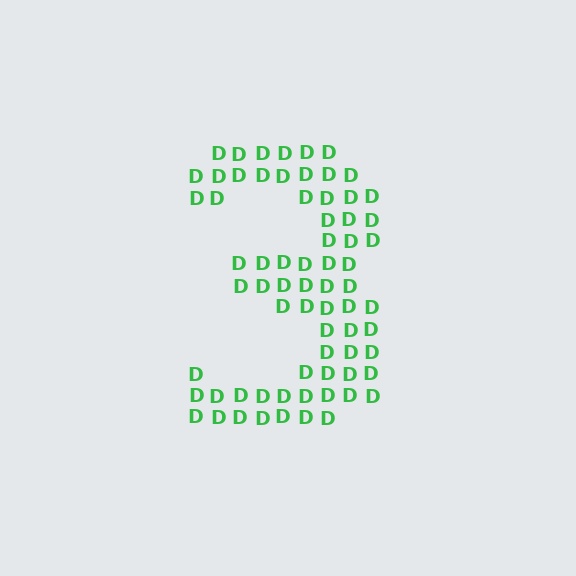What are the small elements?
The small elements are letter D's.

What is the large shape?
The large shape is the digit 3.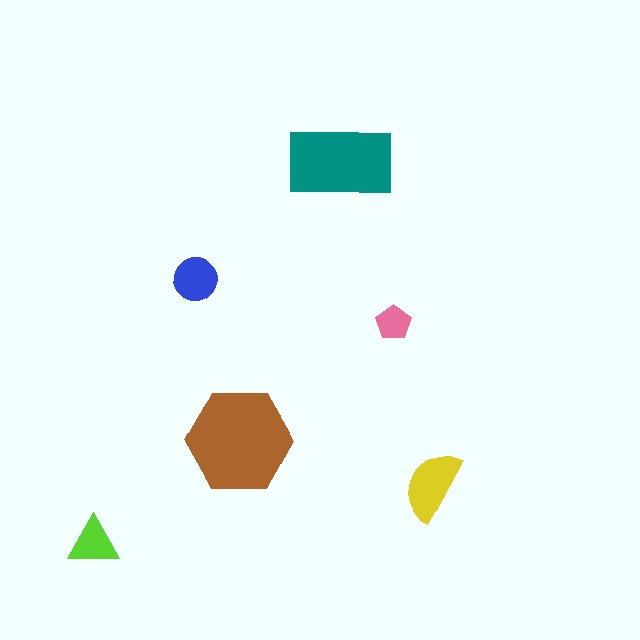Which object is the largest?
The brown hexagon.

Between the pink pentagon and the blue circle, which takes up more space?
The blue circle.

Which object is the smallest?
The pink pentagon.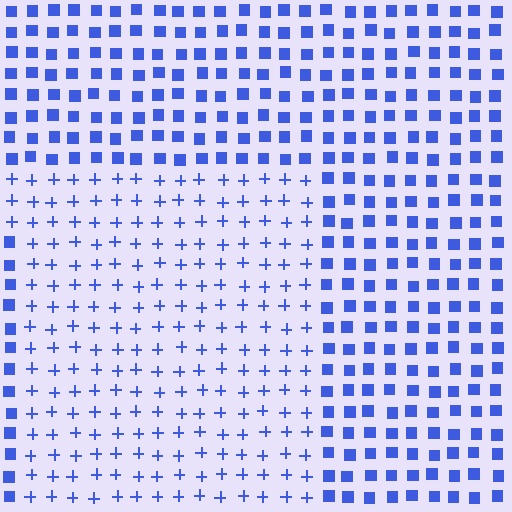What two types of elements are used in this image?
The image uses plus signs inside the rectangle region and squares outside it.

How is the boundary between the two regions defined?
The boundary is defined by a change in element shape: plus signs inside vs. squares outside. All elements share the same color and spacing.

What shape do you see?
I see a rectangle.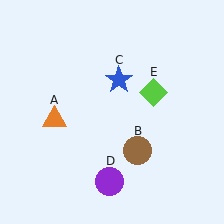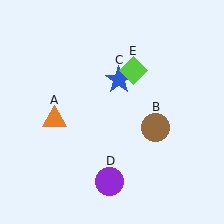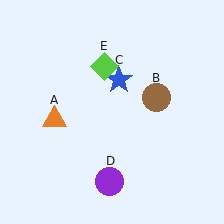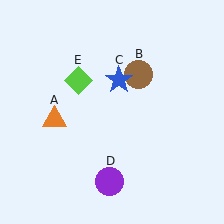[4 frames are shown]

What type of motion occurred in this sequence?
The brown circle (object B), lime diamond (object E) rotated counterclockwise around the center of the scene.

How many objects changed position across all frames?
2 objects changed position: brown circle (object B), lime diamond (object E).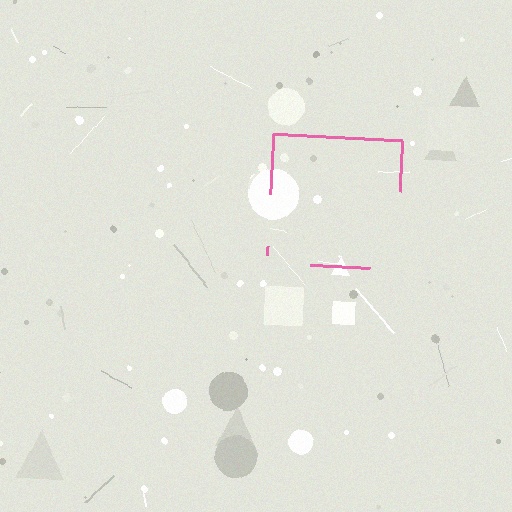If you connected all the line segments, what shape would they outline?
They would outline a square.